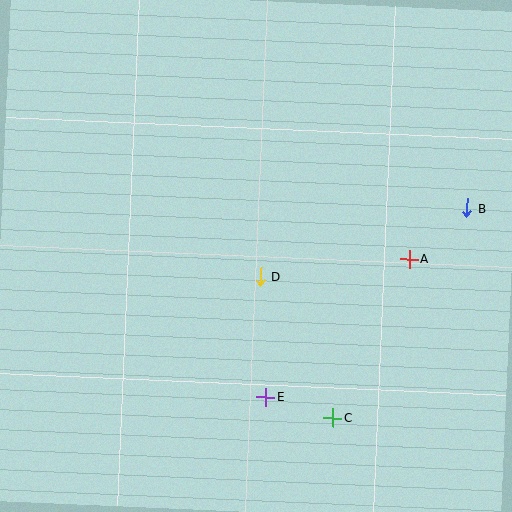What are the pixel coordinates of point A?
Point A is at (409, 259).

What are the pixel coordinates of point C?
Point C is at (333, 418).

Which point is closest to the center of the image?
Point D at (260, 276) is closest to the center.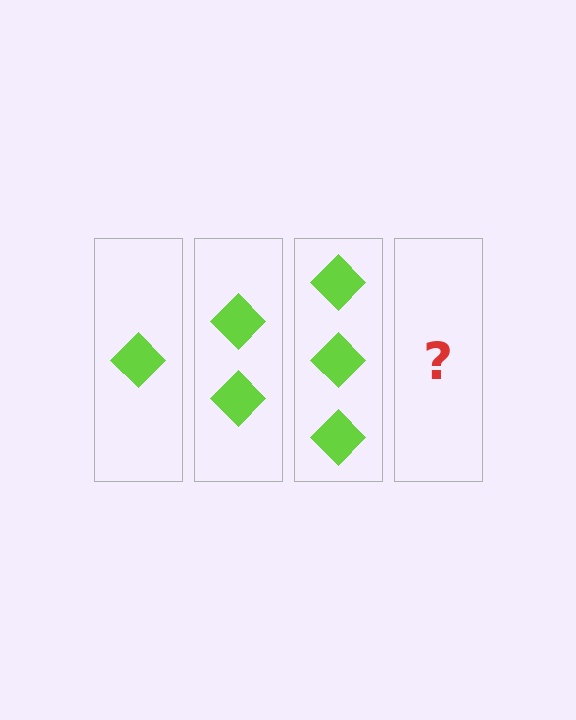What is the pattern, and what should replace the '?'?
The pattern is that each step adds one more diamond. The '?' should be 4 diamonds.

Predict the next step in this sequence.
The next step is 4 diamonds.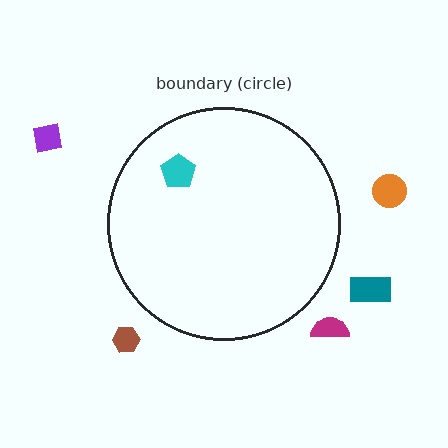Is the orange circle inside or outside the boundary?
Outside.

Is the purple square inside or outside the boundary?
Outside.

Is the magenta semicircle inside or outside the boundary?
Outside.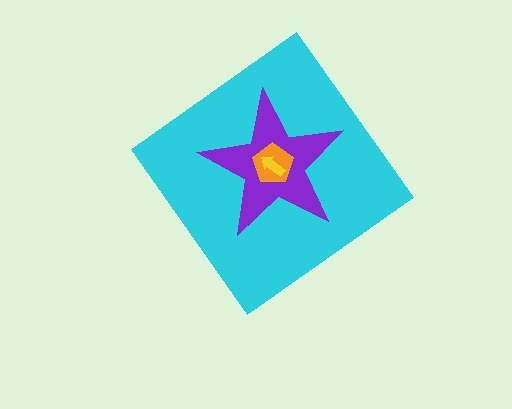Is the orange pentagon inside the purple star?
Yes.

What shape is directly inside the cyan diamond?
The purple star.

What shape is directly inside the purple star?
The orange pentagon.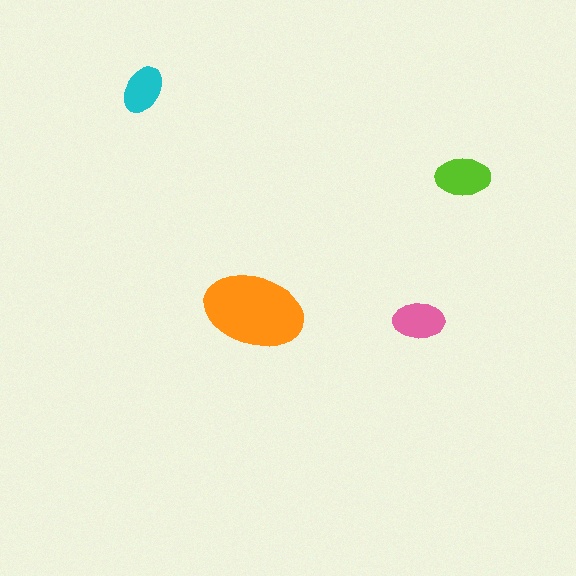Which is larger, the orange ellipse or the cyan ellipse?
The orange one.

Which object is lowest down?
The pink ellipse is bottommost.